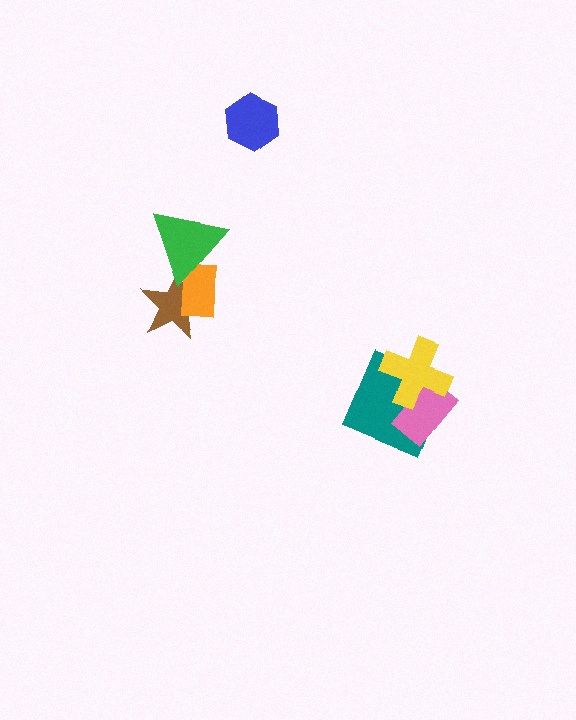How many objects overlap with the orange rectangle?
2 objects overlap with the orange rectangle.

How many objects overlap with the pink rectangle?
2 objects overlap with the pink rectangle.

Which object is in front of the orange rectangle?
The green triangle is in front of the orange rectangle.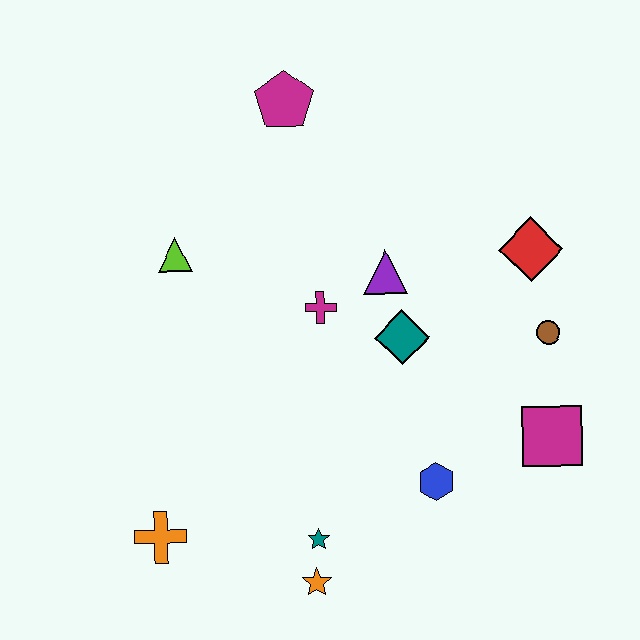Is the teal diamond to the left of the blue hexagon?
Yes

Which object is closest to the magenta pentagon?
The lime triangle is closest to the magenta pentagon.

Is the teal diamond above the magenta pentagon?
No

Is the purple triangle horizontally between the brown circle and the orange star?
Yes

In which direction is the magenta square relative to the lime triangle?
The magenta square is to the right of the lime triangle.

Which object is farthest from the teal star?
The magenta pentagon is farthest from the teal star.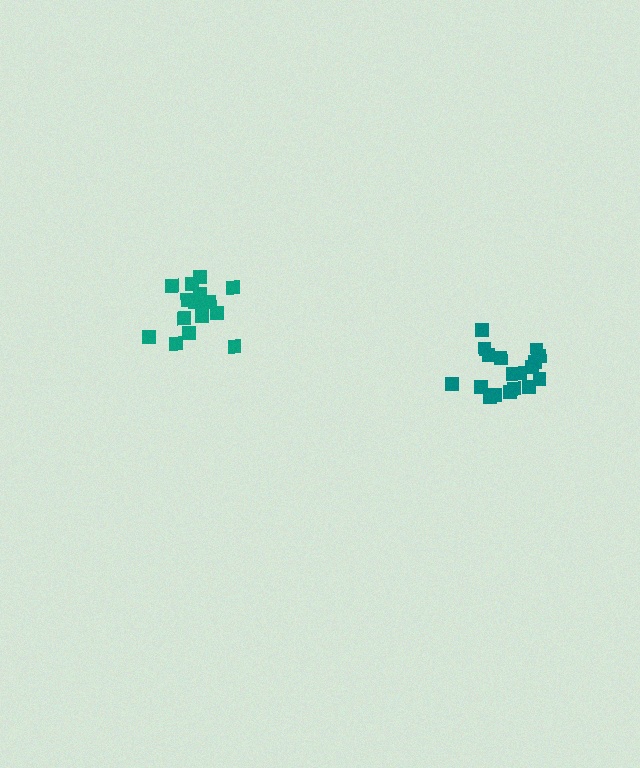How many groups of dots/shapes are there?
There are 2 groups.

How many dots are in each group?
Group 1: 16 dots, Group 2: 18 dots (34 total).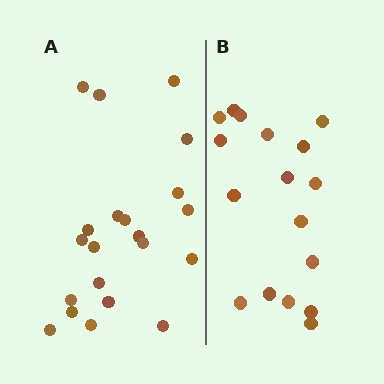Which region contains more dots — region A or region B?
Region A (the left region) has more dots.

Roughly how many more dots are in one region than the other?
Region A has about 4 more dots than region B.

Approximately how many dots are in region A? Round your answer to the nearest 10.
About 20 dots. (The exact count is 21, which rounds to 20.)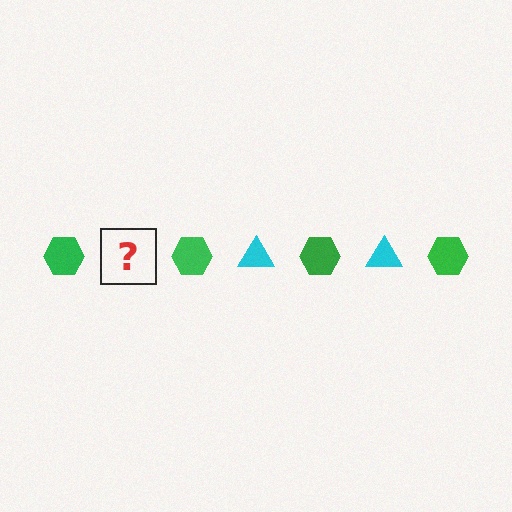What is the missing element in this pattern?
The missing element is a cyan triangle.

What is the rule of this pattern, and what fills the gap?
The rule is that the pattern alternates between green hexagon and cyan triangle. The gap should be filled with a cyan triangle.